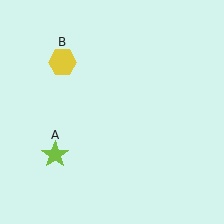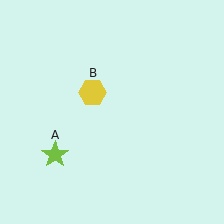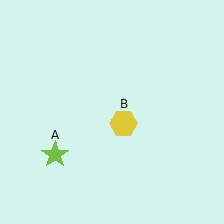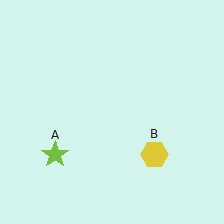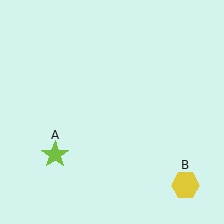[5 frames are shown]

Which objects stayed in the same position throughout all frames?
Lime star (object A) remained stationary.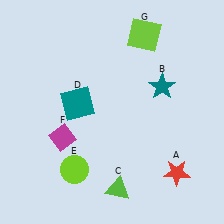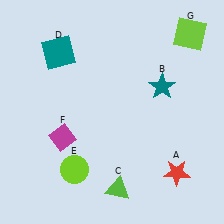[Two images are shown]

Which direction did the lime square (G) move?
The lime square (G) moved right.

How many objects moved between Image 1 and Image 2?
2 objects moved between the two images.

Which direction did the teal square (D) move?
The teal square (D) moved up.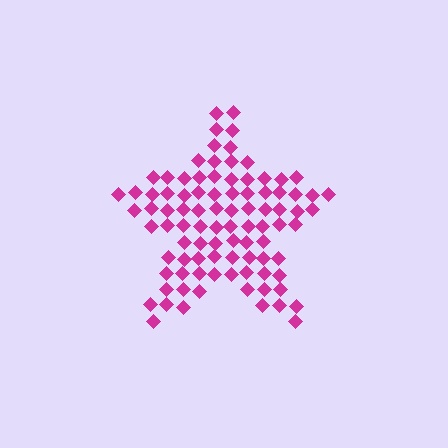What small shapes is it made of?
It is made of small diamonds.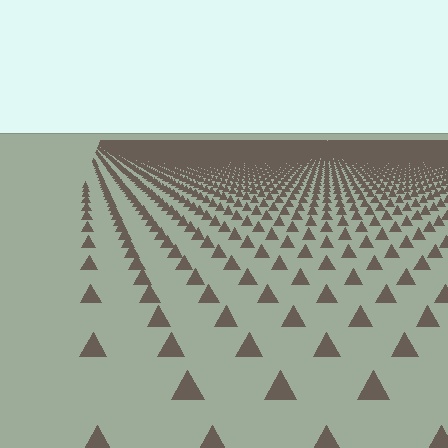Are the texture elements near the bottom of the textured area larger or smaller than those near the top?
Larger. Near the bottom, elements are closer to the viewer and appear at a bigger on-screen size.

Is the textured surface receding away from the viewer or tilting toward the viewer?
The surface is receding away from the viewer. Texture elements get smaller and denser toward the top.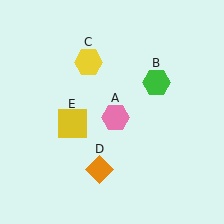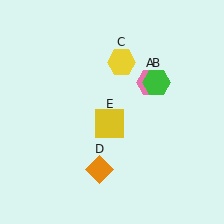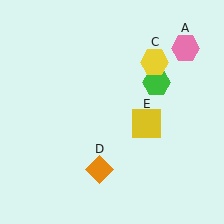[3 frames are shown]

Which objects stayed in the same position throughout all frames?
Green hexagon (object B) and orange diamond (object D) remained stationary.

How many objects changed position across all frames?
3 objects changed position: pink hexagon (object A), yellow hexagon (object C), yellow square (object E).